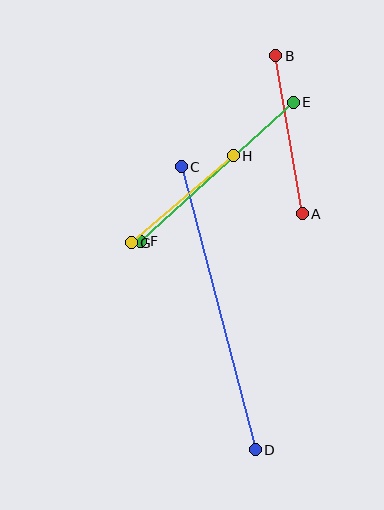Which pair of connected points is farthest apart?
Points C and D are farthest apart.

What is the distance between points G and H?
The distance is approximately 134 pixels.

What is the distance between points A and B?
The distance is approximately 160 pixels.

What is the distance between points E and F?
The distance is approximately 206 pixels.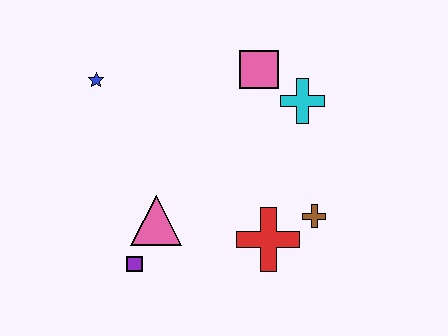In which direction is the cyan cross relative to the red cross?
The cyan cross is above the red cross.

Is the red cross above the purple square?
Yes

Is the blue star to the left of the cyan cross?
Yes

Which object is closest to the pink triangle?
The purple square is closest to the pink triangle.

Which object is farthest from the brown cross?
The blue star is farthest from the brown cross.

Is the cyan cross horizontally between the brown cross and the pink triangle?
Yes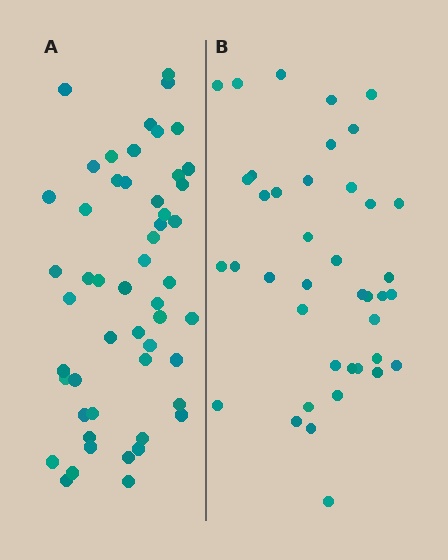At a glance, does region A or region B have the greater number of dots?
Region A (the left region) has more dots.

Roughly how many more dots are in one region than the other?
Region A has roughly 12 or so more dots than region B.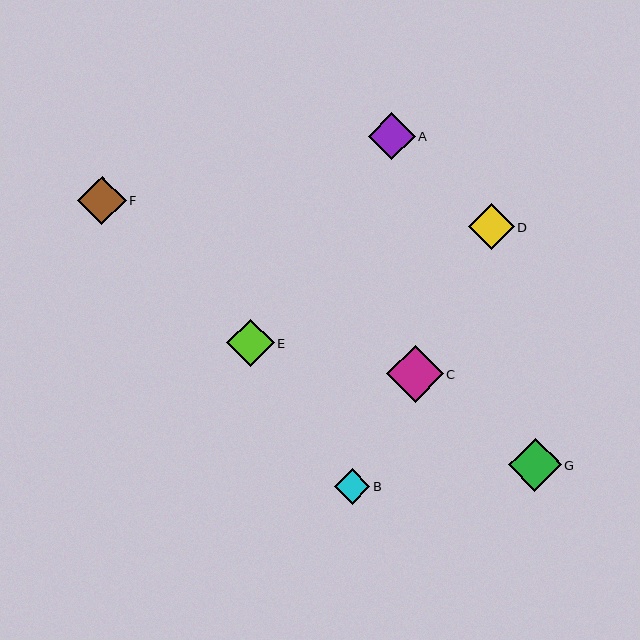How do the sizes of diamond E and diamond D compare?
Diamond E and diamond D are approximately the same size.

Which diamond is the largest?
Diamond C is the largest with a size of approximately 57 pixels.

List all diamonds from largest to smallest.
From largest to smallest: C, G, F, E, A, D, B.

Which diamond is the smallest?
Diamond B is the smallest with a size of approximately 35 pixels.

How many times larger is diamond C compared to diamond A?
Diamond C is approximately 1.2 times the size of diamond A.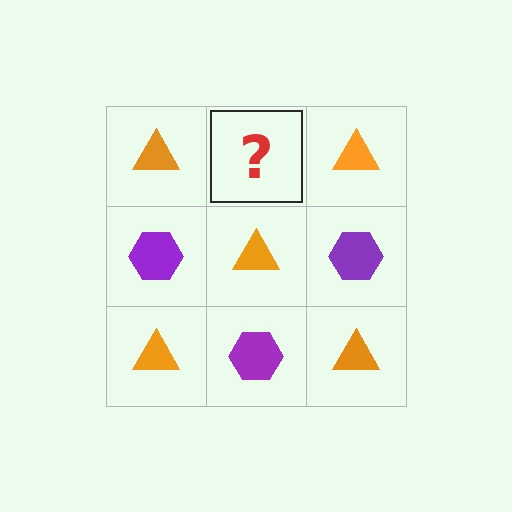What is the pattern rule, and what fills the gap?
The rule is that it alternates orange triangle and purple hexagon in a checkerboard pattern. The gap should be filled with a purple hexagon.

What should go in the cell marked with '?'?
The missing cell should contain a purple hexagon.